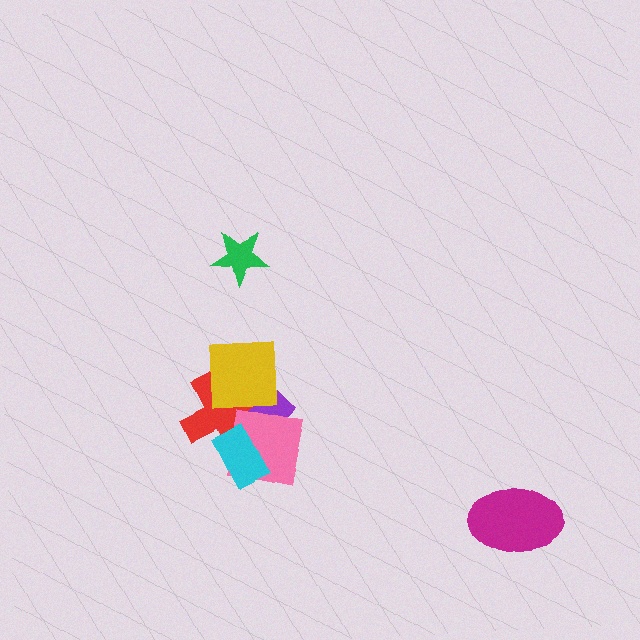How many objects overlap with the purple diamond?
4 objects overlap with the purple diamond.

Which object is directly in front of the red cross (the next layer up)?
The pink square is directly in front of the red cross.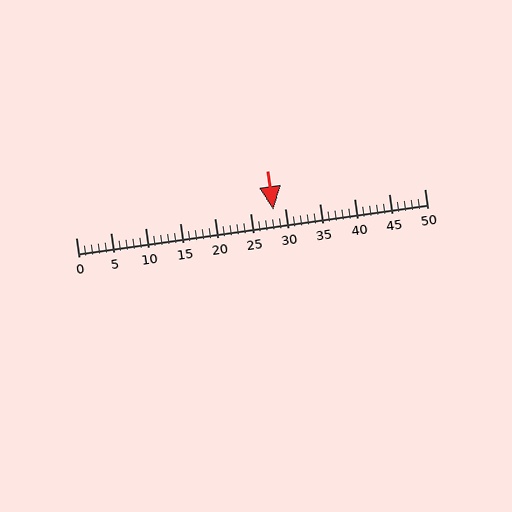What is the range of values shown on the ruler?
The ruler shows values from 0 to 50.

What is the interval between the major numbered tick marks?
The major tick marks are spaced 5 units apart.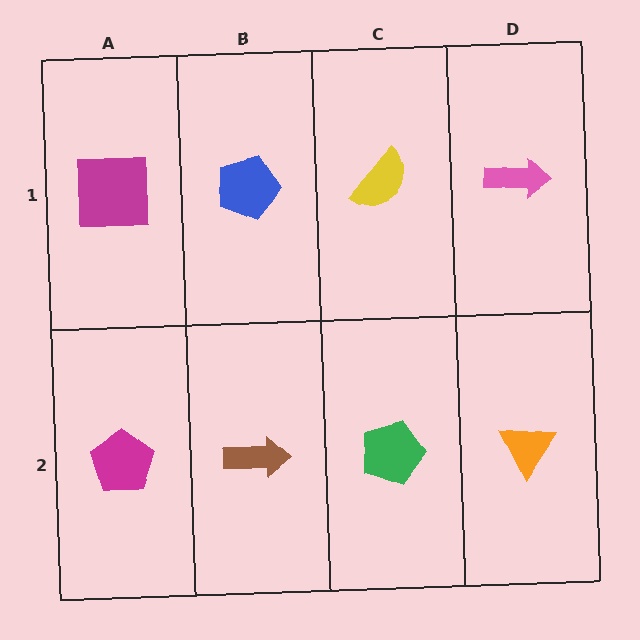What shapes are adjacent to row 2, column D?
A pink arrow (row 1, column D), a green pentagon (row 2, column C).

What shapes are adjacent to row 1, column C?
A green pentagon (row 2, column C), a blue pentagon (row 1, column B), a pink arrow (row 1, column D).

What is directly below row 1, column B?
A brown arrow.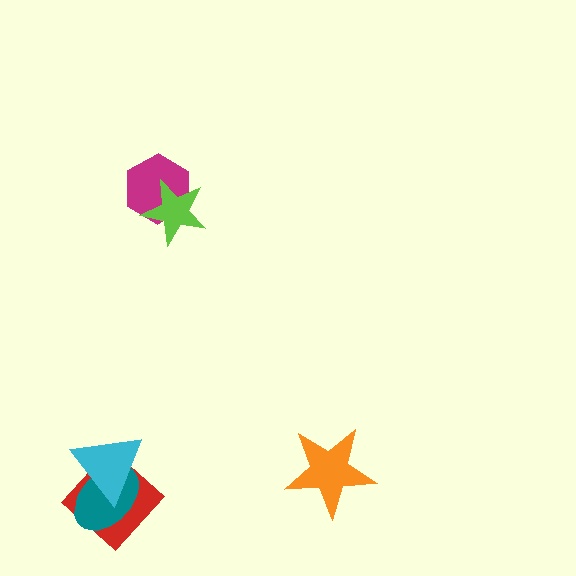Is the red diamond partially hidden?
Yes, it is partially covered by another shape.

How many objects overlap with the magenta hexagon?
1 object overlaps with the magenta hexagon.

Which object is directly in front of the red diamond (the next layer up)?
The teal ellipse is directly in front of the red diamond.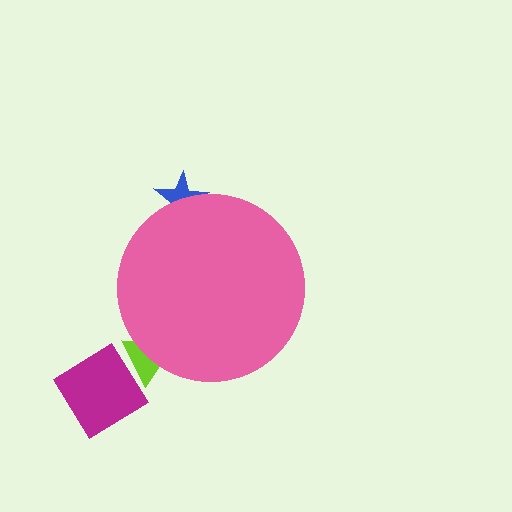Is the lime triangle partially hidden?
Yes, the lime triangle is partially hidden behind the pink circle.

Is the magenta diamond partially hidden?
No, the magenta diamond is fully visible.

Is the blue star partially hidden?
Yes, the blue star is partially hidden behind the pink circle.